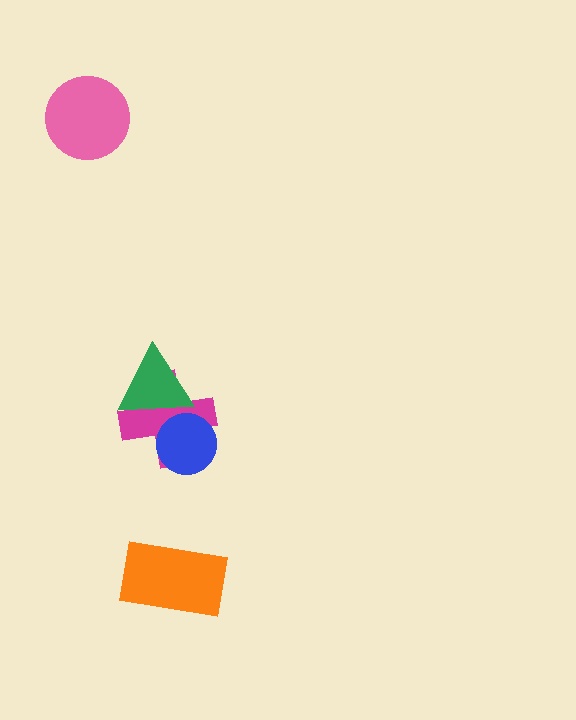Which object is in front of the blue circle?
The green triangle is in front of the blue circle.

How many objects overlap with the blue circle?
2 objects overlap with the blue circle.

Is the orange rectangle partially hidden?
No, no other shape covers it.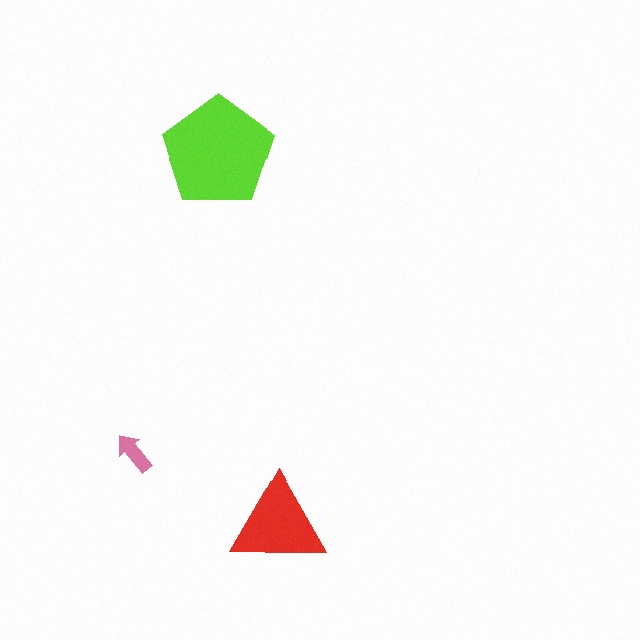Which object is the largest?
The lime pentagon.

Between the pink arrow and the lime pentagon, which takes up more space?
The lime pentagon.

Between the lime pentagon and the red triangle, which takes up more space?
The lime pentagon.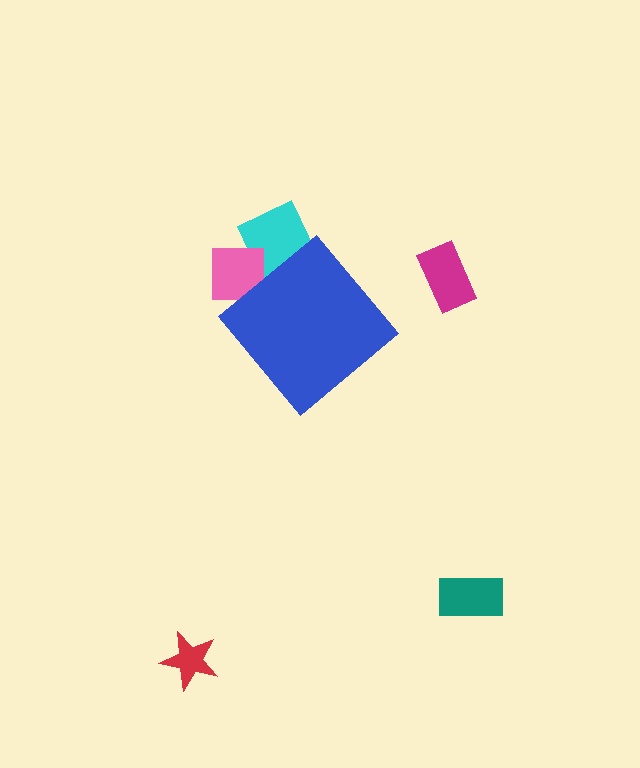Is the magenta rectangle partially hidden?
No, the magenta rectangle is fully visible.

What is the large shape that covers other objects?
A blue diamond.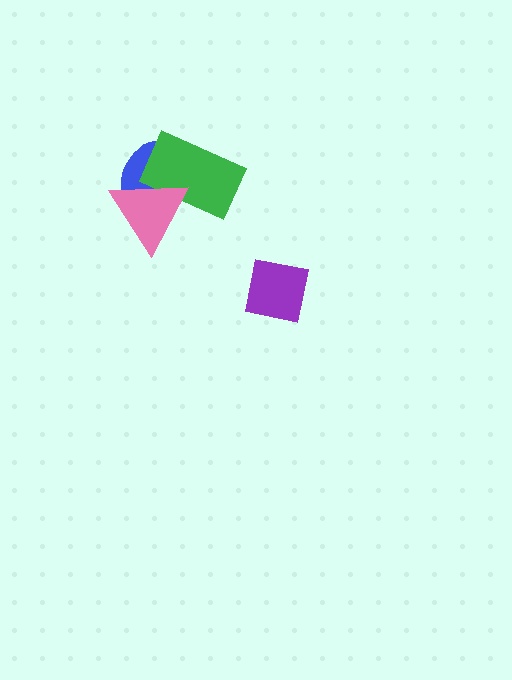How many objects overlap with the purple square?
0 objects overlap with the purple square.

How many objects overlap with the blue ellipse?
2 objects overlap with the blue ellipse.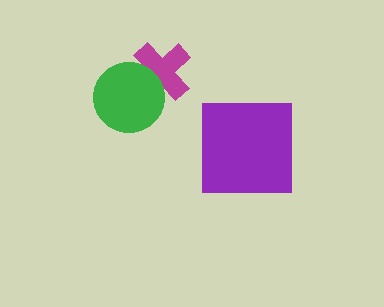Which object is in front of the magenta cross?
The green circle is in front of the magenta cross.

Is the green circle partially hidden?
No, no other shape covers it.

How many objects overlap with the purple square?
0 objects overlap with the purple square.